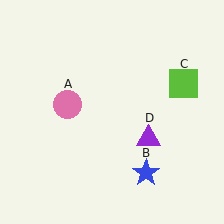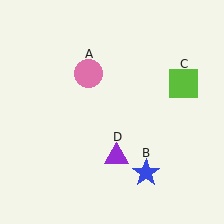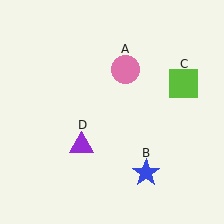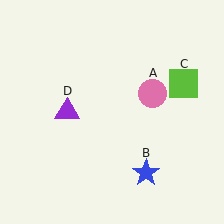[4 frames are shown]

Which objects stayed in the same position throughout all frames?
Blue star (object B) and lime square (object C) remained stationary.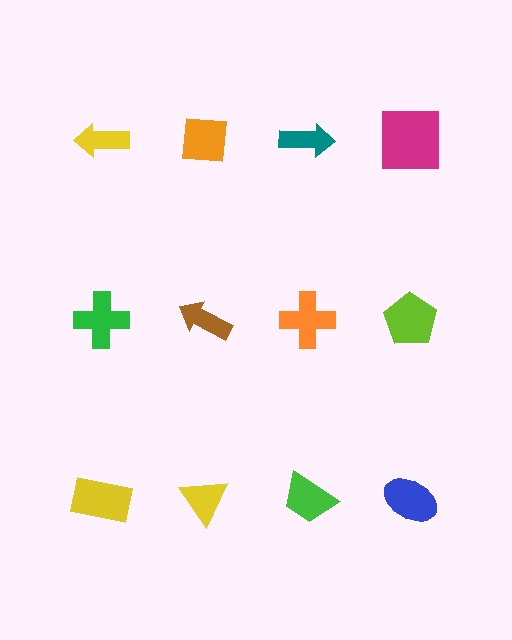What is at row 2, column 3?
An orange cross.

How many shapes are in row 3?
4 shapes.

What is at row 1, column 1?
A yellow arrow.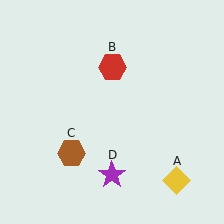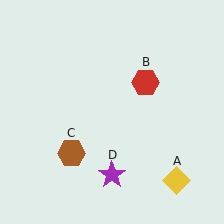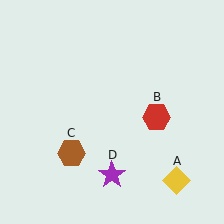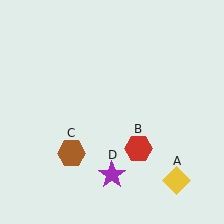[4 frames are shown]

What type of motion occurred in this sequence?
The red hexagon (object B) rotated clockwise around the center of the scene.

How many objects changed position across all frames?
1 object changed position: red hexagon (object B).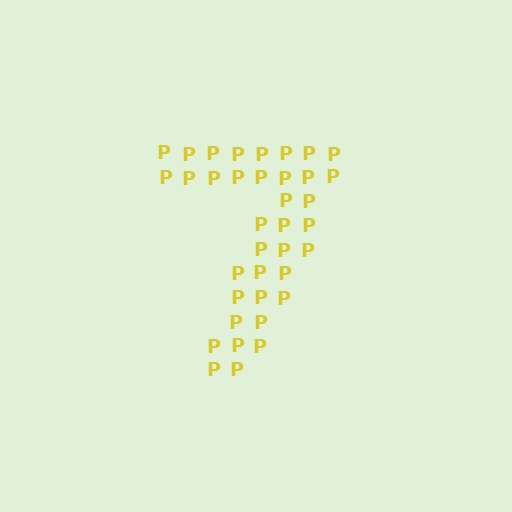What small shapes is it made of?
It is made of small letter P's.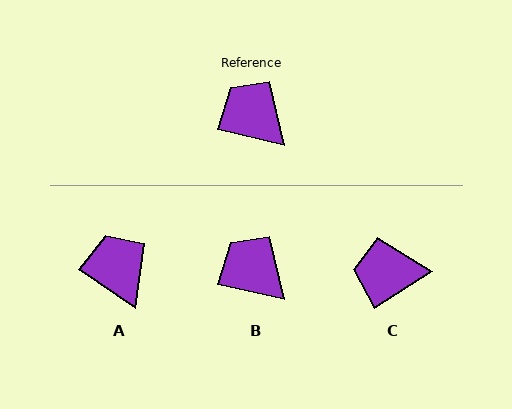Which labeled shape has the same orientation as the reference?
B.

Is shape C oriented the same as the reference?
No, it is off by about 45 degrees.